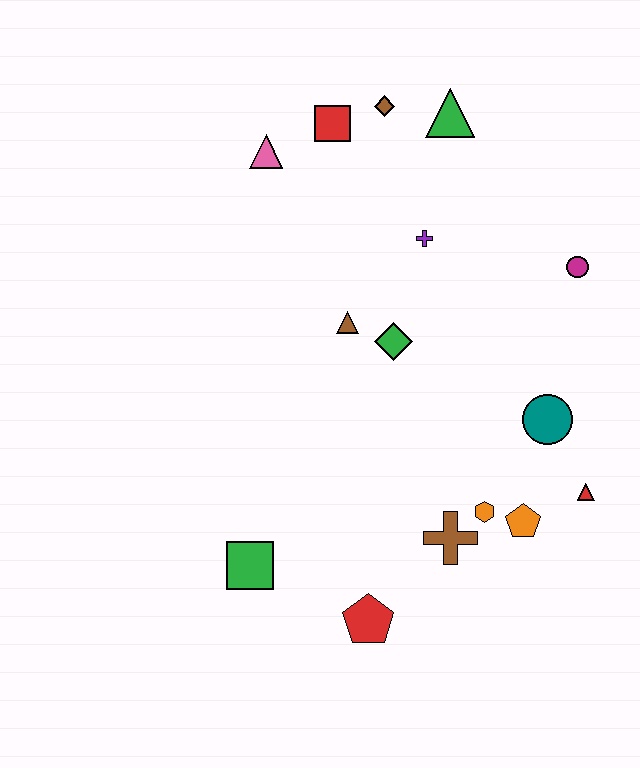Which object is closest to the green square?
The red pentagon is closest to the green square.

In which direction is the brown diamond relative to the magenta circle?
The brown diamond is to the left of the magenta circle.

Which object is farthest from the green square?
The green triangle is farthest from the green square.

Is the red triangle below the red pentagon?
No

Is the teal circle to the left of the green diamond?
No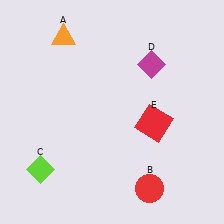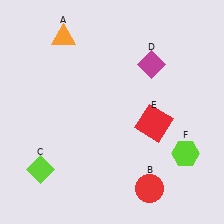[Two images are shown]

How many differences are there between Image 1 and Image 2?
There is 1 difference between the two images.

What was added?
A lime hexagon (F) was added in Image 2.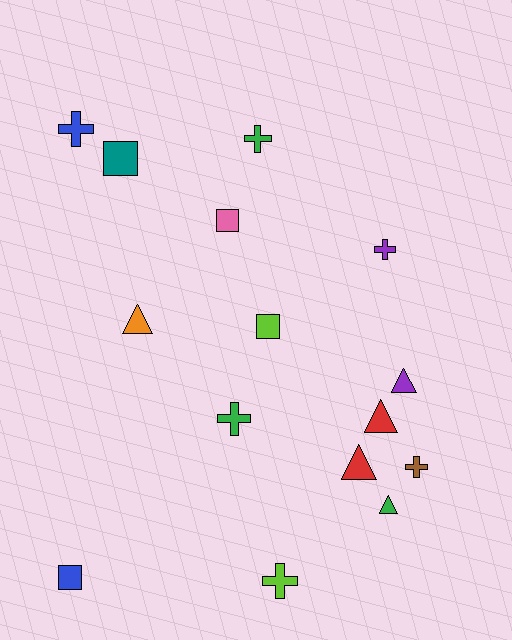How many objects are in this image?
There are 15 objects.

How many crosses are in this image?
There are 6 crosses.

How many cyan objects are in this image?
There are no cyan objects.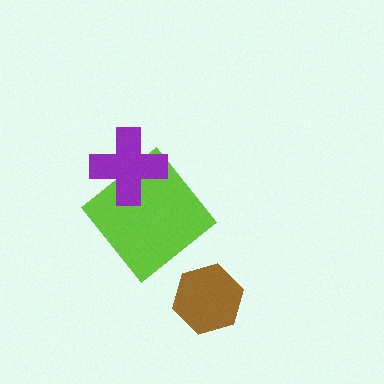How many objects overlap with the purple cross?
1 object overlaps with the purple cross.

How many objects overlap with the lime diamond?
1 object overlaps with the lime diamond.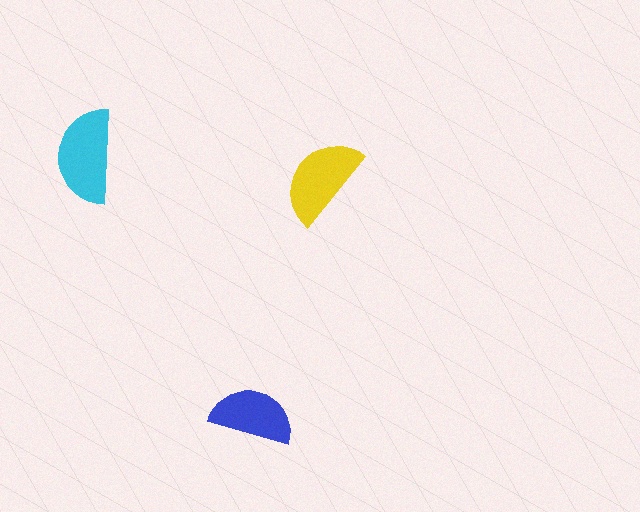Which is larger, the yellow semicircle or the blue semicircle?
The yellow one.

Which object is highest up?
The cyan semicircle is topmost.